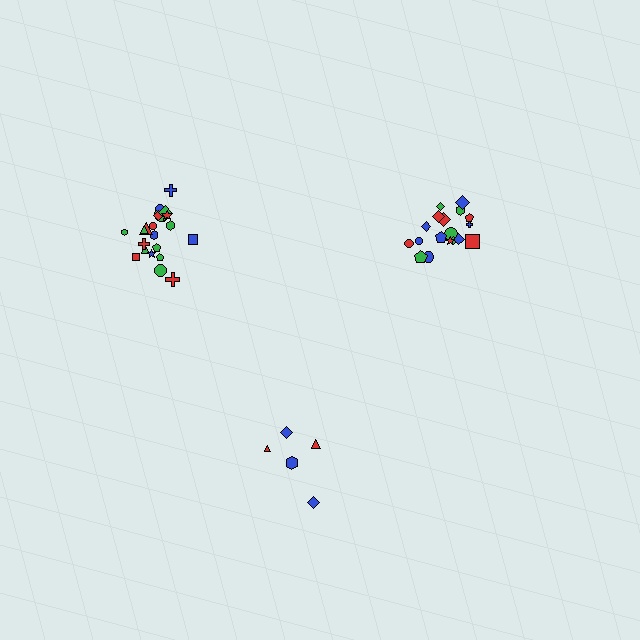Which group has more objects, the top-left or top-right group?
The top-left group.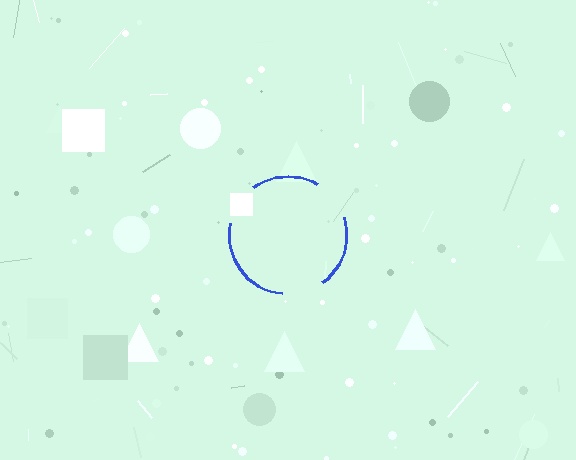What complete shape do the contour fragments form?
The contour fragments form a circle.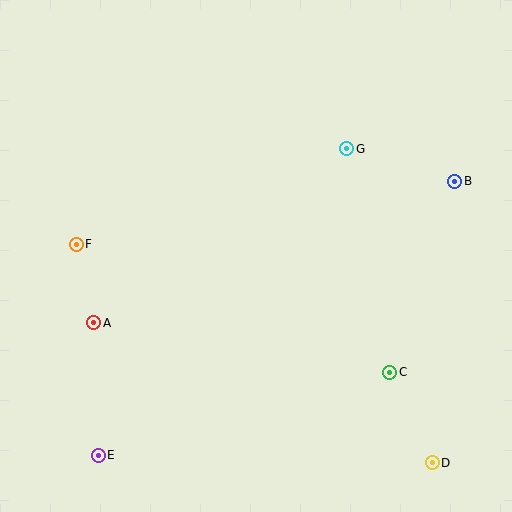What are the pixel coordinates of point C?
Point C is at (390, 372).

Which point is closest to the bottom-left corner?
Point E is closest to the bottom-left corner.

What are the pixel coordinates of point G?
Point G is at (347, 149).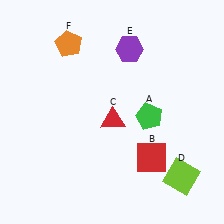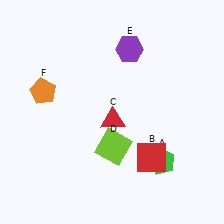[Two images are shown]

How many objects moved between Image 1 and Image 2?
3 objects moved between the two images.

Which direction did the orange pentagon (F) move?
The orange pentagon (F) moved down.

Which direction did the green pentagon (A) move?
The green pentagon (A) moved down.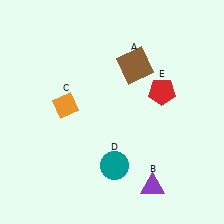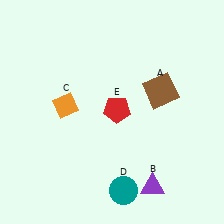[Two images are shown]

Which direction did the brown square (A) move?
The brown square (A) moved right.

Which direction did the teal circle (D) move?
The teal circle (D) moved down.